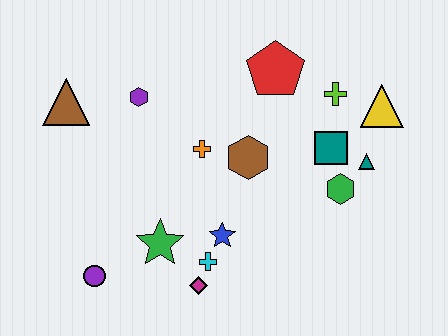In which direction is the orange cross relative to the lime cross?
The orange cross is to the left of the lime cross.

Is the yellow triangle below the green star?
No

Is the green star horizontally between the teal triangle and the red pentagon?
No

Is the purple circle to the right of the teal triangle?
No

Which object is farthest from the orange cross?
The yellow triangle is farthest from the orange cross.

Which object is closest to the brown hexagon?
The orange cross is closest to the brown hexagon.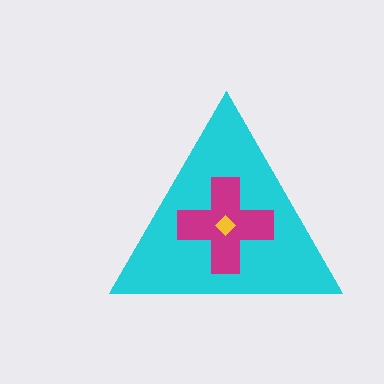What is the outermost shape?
The cyan triangle.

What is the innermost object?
The yellow diamond.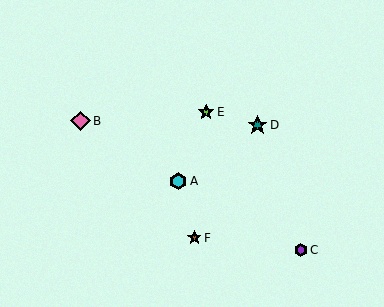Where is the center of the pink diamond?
The center of the pink diamond is at (80, 121).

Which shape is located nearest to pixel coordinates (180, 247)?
The brown star (labeled F) at (194, 238) is nearest to that location.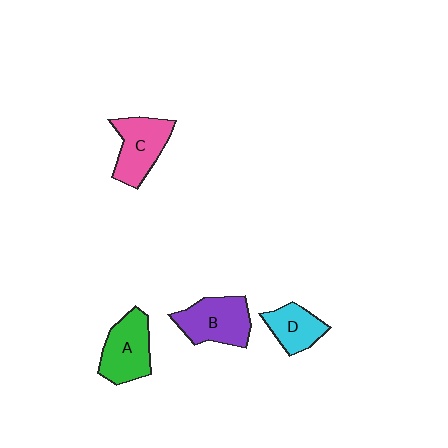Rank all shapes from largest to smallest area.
From largest to smallest: B (purple), C (pink), A (green), D (cyan).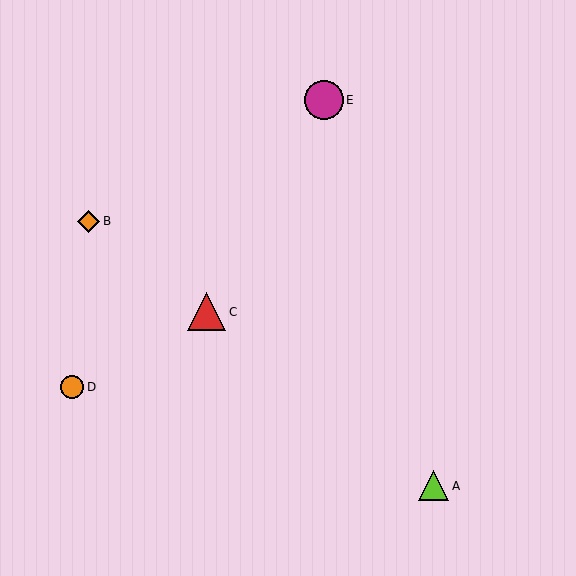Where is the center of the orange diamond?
The center of the orange diamond is at (89, 221).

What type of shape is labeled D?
Shape D is an orange circle.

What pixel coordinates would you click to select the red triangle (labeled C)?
Click at (207, 312) to select the red triangle C.